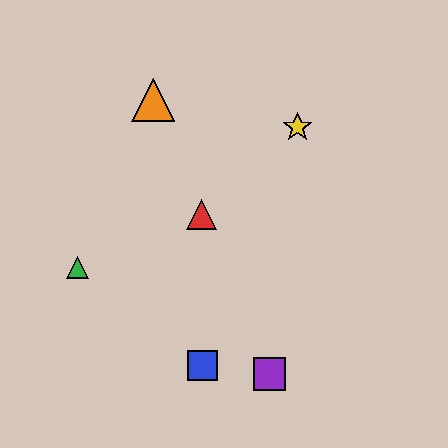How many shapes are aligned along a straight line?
3 shapes (the red triangle, the purple square, the orange triangle) are aligned along a straight line.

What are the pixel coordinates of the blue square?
The blue square is at (202, 365).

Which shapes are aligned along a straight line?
The red triangle, the purple square, the orange triangle are aligned along a straight line.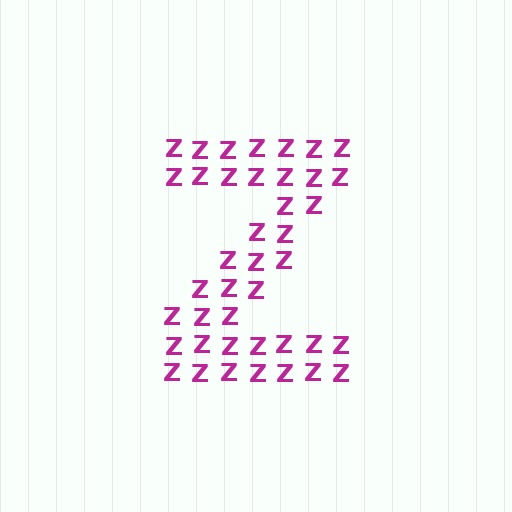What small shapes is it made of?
It is made of small letter Z's.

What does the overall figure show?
The overall figure shows the letter Z.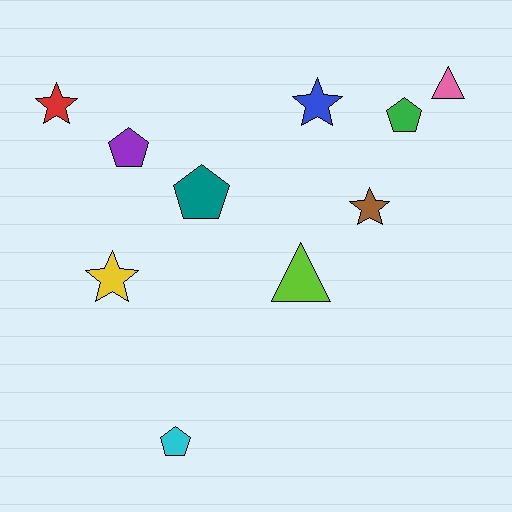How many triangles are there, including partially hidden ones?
There are 2 triangles.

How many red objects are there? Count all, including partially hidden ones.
There is 1 red object.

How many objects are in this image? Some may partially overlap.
There are 10 objects.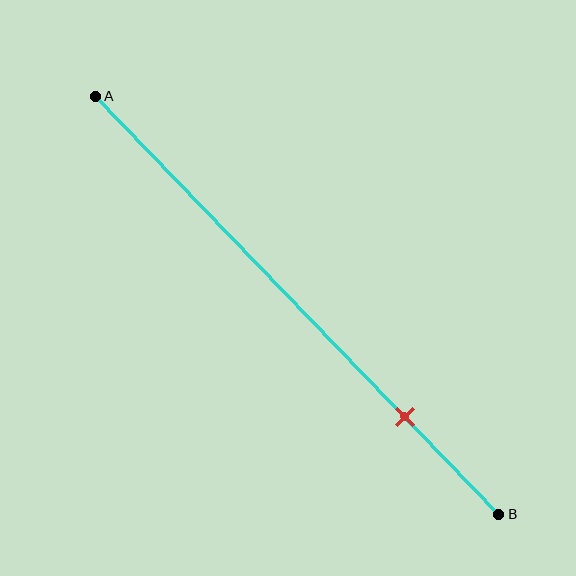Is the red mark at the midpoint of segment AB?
No, the mark is at about 75% from A, not at the 50% midpoint.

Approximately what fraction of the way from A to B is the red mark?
The red mark is approximately 75% of the way from A to B.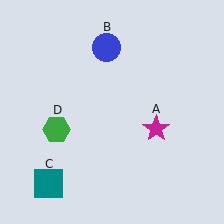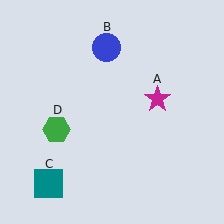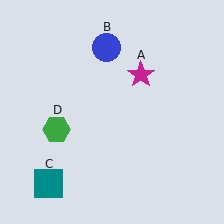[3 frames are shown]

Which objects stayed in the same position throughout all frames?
Blue circle (object B) and teal square (object C) and green hexagon (object D) remained stationary.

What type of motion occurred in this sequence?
The magenta star (object A) rotated counterclockwise around the center of the scene.